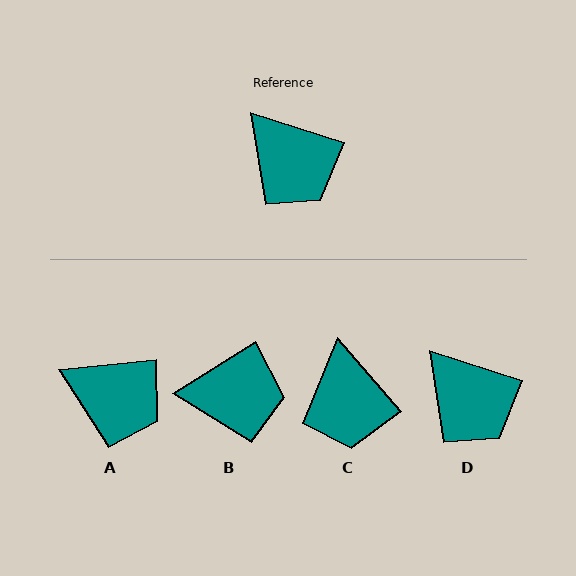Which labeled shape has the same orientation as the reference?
D.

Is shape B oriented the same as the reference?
No, it is off by about 50 degrees.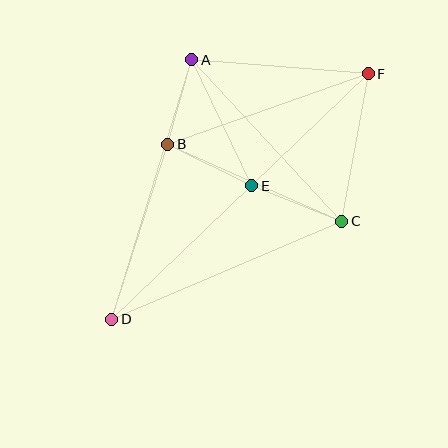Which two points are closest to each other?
Points A and B are closest to each other.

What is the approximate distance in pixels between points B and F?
The distance between B and F is approximately 212 pixels.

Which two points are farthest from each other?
Points D and F are farthest from each other.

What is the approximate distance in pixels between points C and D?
The distance between C and D is approximately 250 pixels.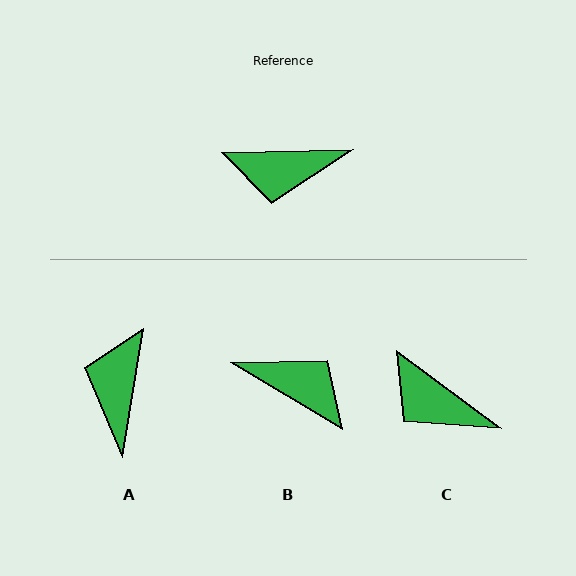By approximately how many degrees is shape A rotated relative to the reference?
Approximately 100 degrees clockwise.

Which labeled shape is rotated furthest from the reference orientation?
B, about 148 degrees away.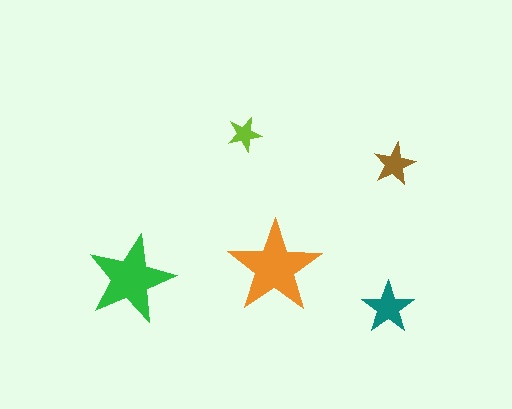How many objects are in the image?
There are 5 objects in the image.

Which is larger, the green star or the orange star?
The orange one.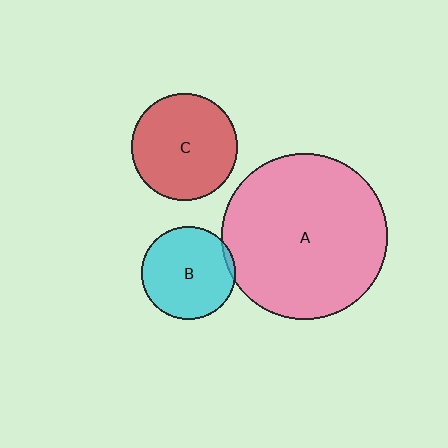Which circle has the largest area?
Circle A (pink).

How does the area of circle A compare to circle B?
Approximately 3.2 times.